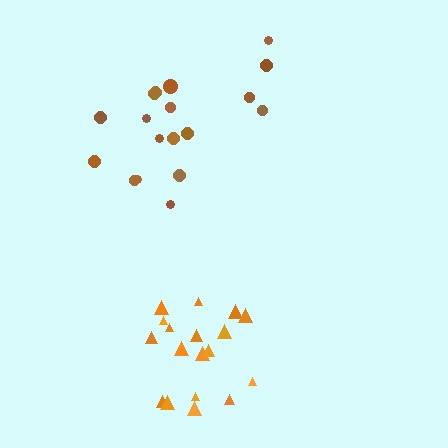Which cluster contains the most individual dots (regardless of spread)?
Orange (18).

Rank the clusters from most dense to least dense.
orange, brown.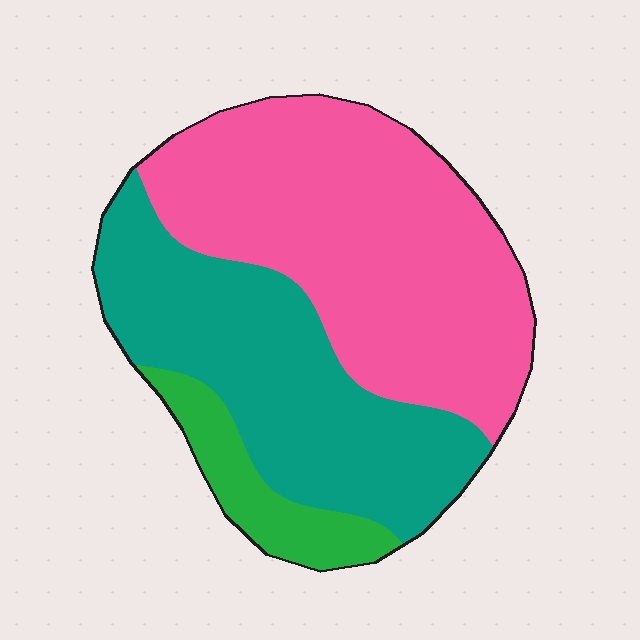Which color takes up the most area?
Pink, at roughly 50%.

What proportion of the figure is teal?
Teal takes up between a third and a half of the figure.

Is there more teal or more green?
Teal.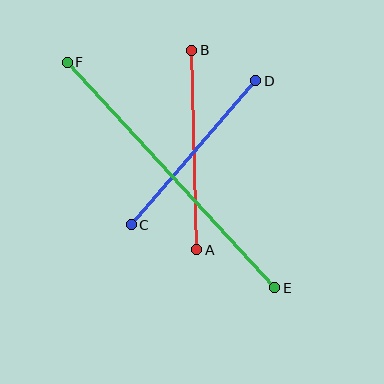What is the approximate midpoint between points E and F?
The midpoint is at approximately (171, 175) pixels.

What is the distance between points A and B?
The distance is approximately 200 pixels.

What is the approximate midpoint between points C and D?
The midpoint is at approximately (194, 153) pixels.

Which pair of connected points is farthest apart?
Points E and F are farthest apart.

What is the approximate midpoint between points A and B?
The midpoint is at approximately (194, 150) pixels.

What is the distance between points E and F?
The distance is approximately 306 pixels.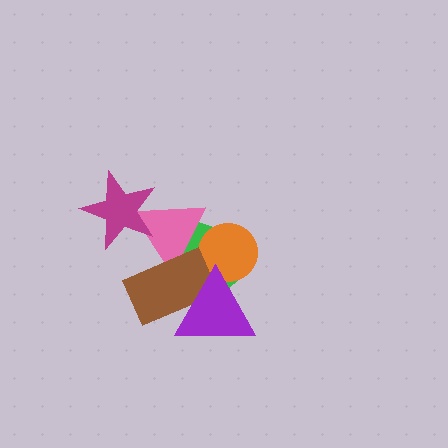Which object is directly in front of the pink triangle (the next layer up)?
The brown rectangle is directly in front of the pink triangle.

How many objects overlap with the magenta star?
1 object overlaps with the magenta star.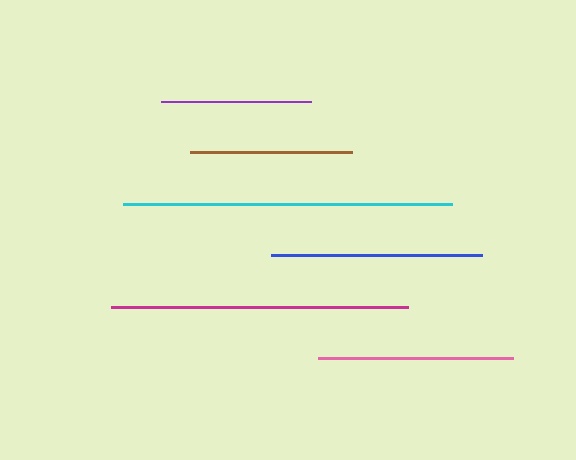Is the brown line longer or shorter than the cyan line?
The cyan line is longer than the brown line.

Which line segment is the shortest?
The purple line is the shortest at approximately 150 pixels.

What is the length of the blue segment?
The blue segment is approximately 211 pixels long.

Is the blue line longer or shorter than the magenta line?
The magenta line is longer than the blue line.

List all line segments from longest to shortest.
From longest to shortest: cyan, magenta, blue, pink, brown, purple.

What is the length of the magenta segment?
The magenta segment is approximately 297 pixels long.